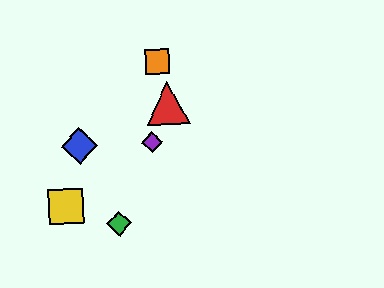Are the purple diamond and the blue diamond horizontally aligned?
Yes, both are at y≈142.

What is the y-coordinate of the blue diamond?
The blue diamond is at y≈146.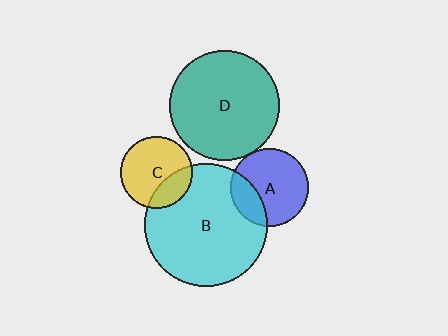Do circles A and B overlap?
Yes.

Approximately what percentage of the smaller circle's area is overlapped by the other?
Approximately 25%.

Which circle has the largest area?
Circle B (cyan).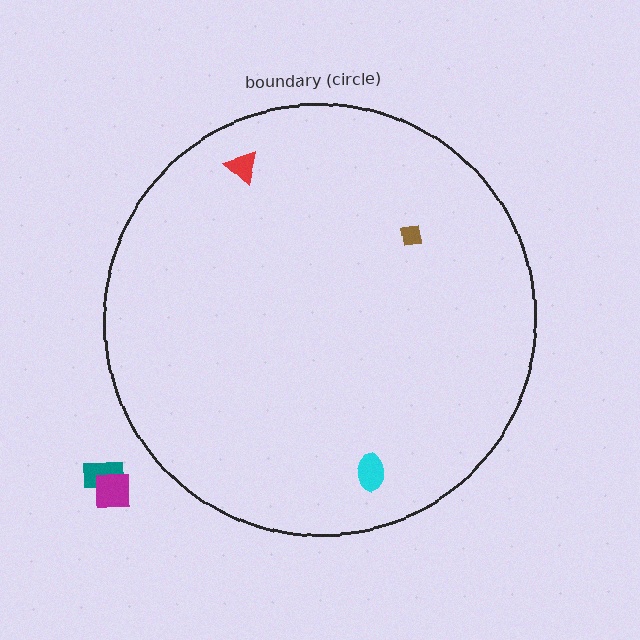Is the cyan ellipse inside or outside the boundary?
Inside.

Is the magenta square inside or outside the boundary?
Outside.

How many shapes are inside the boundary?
3 inside, 2 outside.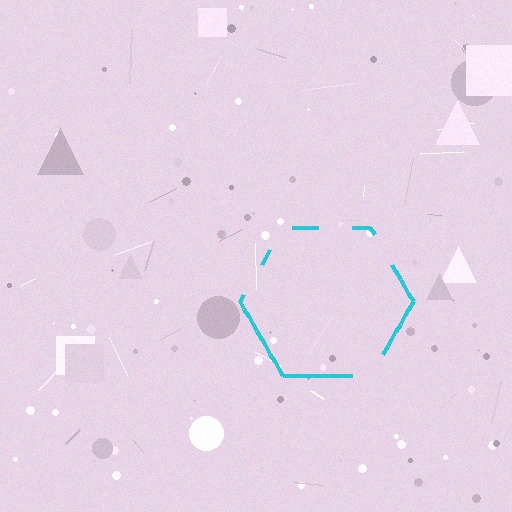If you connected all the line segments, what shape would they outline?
They would outline a hexagon.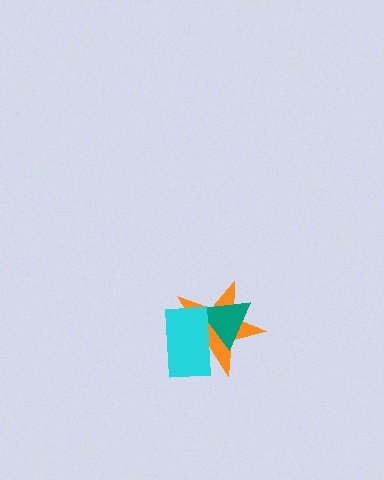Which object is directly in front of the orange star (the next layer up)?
The teal triangle is directly in front of the orange star.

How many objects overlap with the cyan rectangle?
2 objects overlap with the cyan rectangle.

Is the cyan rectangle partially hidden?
No, no other shape covers it.